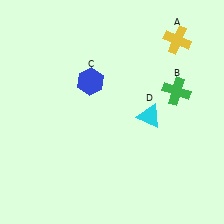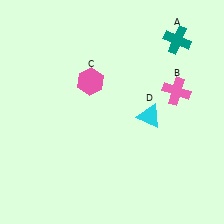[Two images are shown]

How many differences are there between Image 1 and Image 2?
There are 3 differences between the two images.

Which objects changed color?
A changed from yellow to teal. B changed from green to pink. C changed from blue to pink.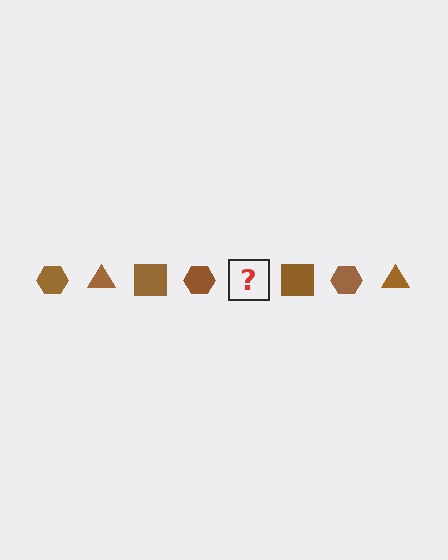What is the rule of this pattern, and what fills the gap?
The rule is that the pattern cycles through hexagon, triangle, square shapes in brown. The gap should be filled with a brown triangle.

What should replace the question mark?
The question mark should be replaced with a brown triangle.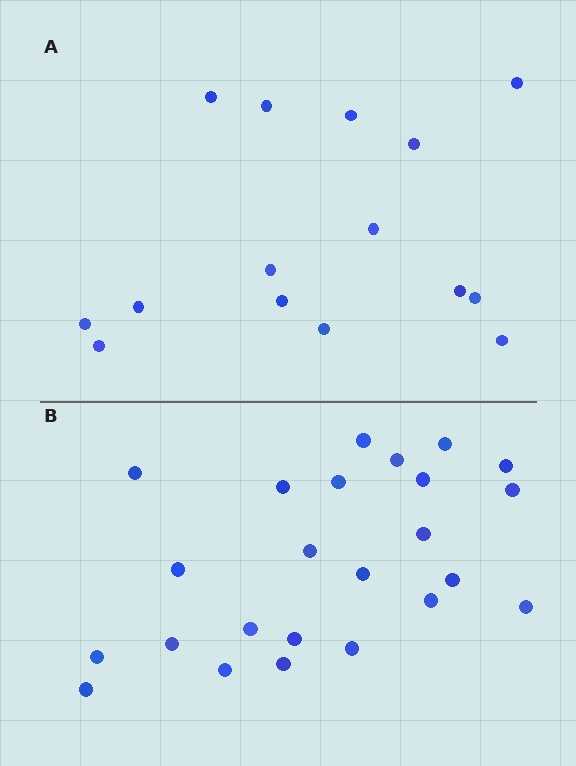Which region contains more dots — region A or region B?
Region B (the bottom region) has more dots.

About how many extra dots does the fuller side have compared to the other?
Region B has roughly 8 or so more dots than region A.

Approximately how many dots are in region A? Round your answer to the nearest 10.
About 20 dots. (The exact count is 15, which rounds to 20.)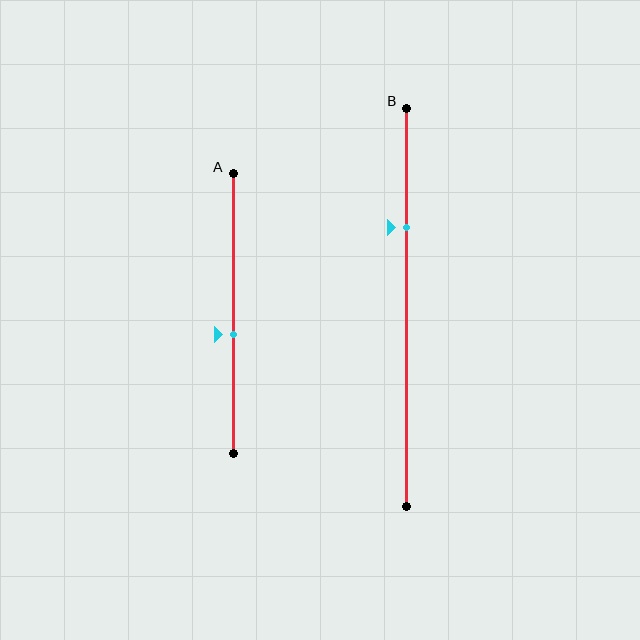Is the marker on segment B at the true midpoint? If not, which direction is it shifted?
No, the marker on segment B is shifted upward by about 20% of the segment length.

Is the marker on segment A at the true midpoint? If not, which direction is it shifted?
No, the marker on segment A is shifted downward by about 7% of the segment length.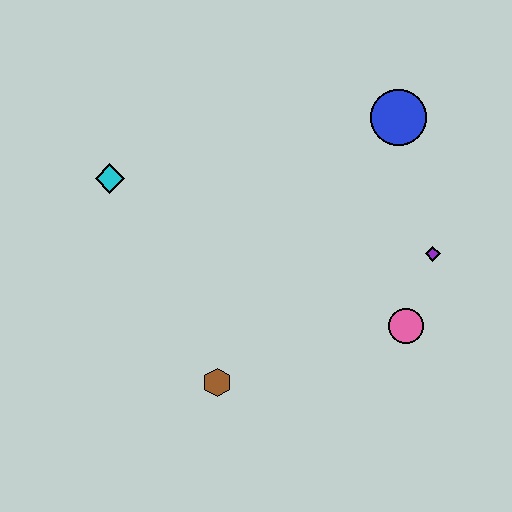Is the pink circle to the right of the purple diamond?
No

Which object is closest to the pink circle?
The purple diamond is closest to the pink circle.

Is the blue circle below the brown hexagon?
No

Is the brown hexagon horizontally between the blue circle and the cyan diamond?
Yes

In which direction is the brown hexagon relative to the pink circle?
The brown hexagon is to the left of the pink circle.